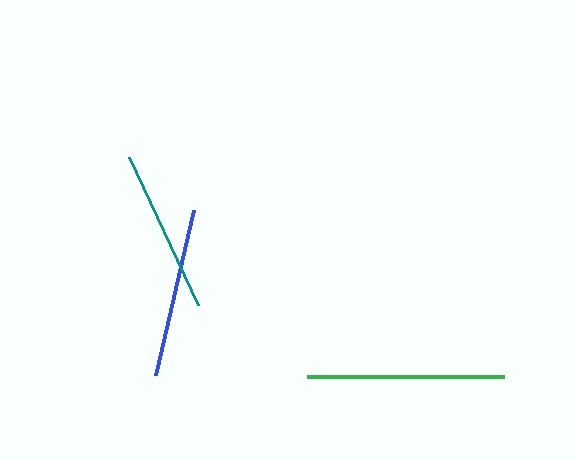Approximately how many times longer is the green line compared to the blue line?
The green line is approximately 1.2 times the length of the blue line.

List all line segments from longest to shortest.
From longest to shortest: green, blue, teal.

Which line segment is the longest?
The green line is the longest at approximately 197 pixels.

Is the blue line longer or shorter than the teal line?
The blue line is longer than the teal line.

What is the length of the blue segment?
The blue segment is approximately 169 pixels long.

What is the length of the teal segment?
The teal segment is approximately 164 pixels long.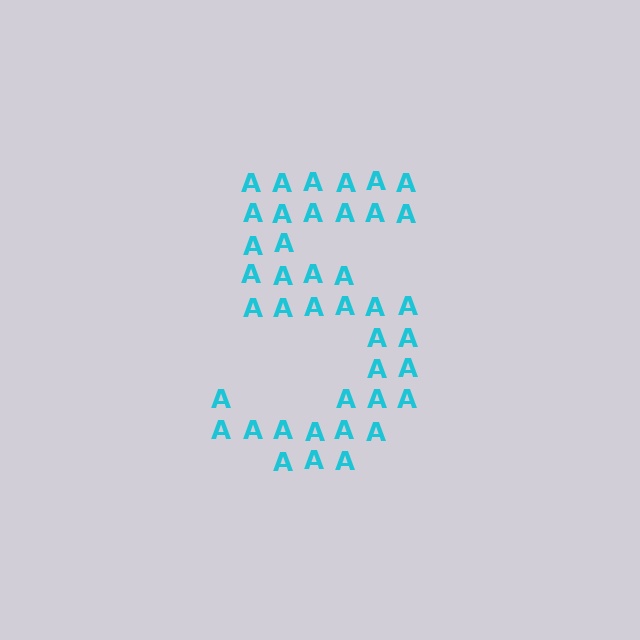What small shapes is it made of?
It is made of small letter A's.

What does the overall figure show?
The overall figure shows the digit 5.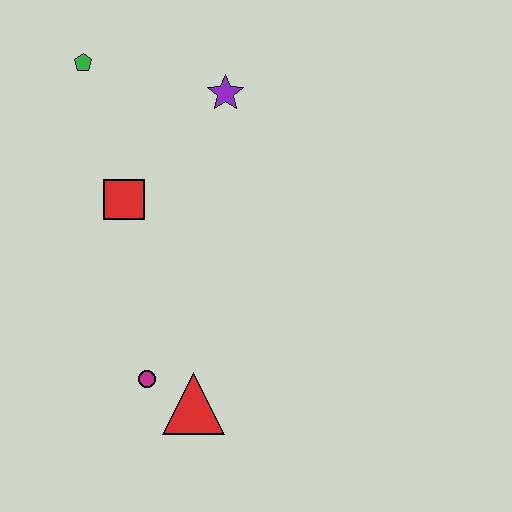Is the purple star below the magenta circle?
No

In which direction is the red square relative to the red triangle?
The red square is above the red triangle.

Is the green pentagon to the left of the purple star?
Yes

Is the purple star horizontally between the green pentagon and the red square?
No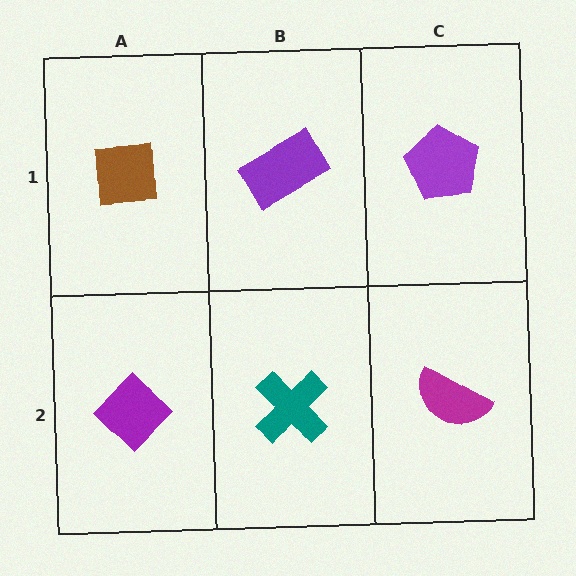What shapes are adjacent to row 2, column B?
A purple rectangle (row 1, column B), a purple diamond (row 2, column A), a magenta semicircle (row 2, column C).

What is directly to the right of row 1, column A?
A purple rectangle.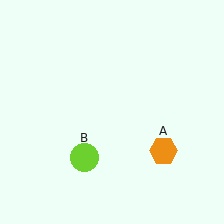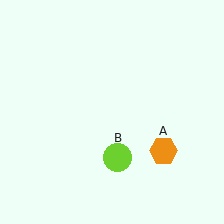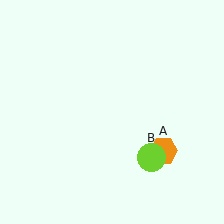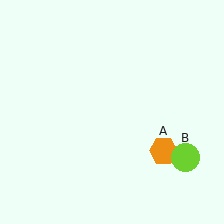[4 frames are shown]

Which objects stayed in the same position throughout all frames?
Orange hexagon (object A) remained stationary.